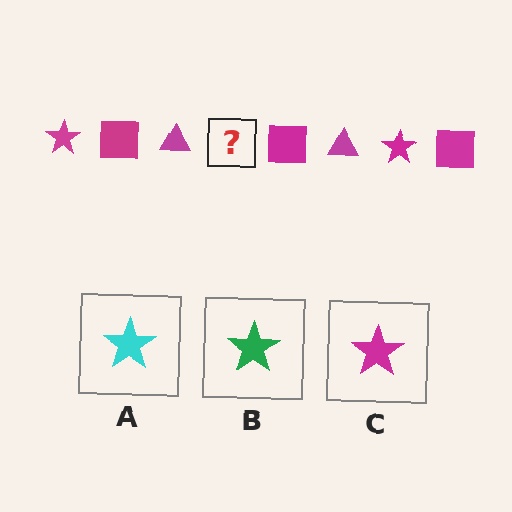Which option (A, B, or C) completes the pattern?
C.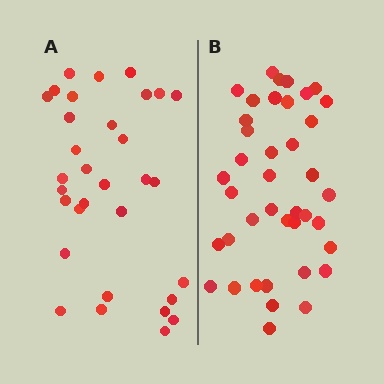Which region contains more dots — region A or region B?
Region B (the right region) has more dots.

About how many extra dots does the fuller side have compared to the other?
Region B has roughly 8 or so more dots than region A.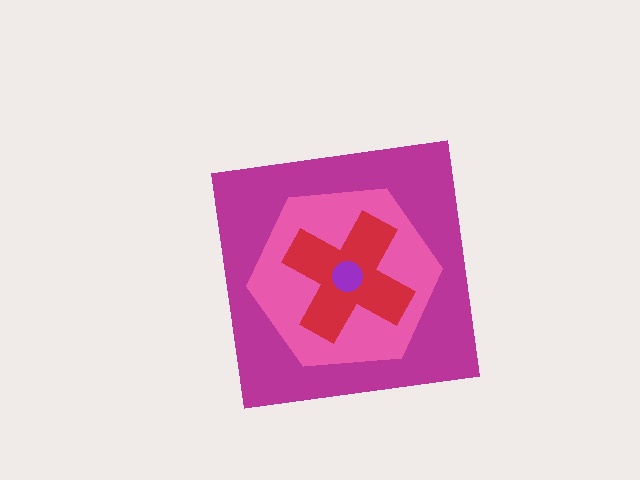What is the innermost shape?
The purple circle.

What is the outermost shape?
The magenta square.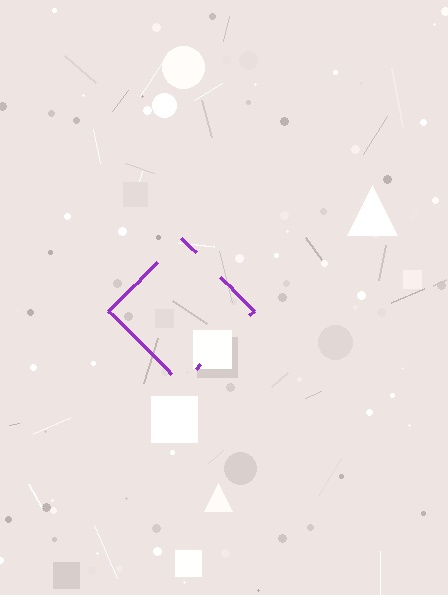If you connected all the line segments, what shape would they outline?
They would outline a diamond.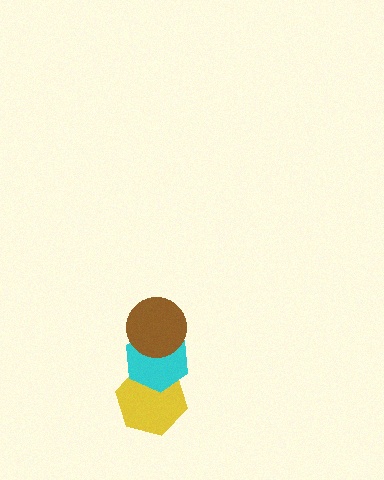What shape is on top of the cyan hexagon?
The brown circle is on top of the cyan hexagon.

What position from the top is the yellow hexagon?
The yellow hexagon is 3rd from the top.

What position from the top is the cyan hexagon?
The cyan hexagon is 2nd from the top.